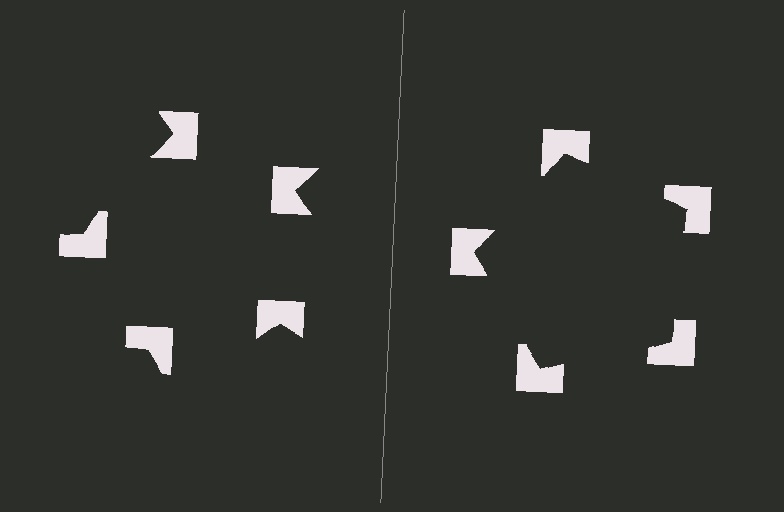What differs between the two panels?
The notched squares are positioned identically on both sides; only the wedge orientations differ. On the right they align to a pentagon; on the left they are misaligned.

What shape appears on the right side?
An illusory pentagon.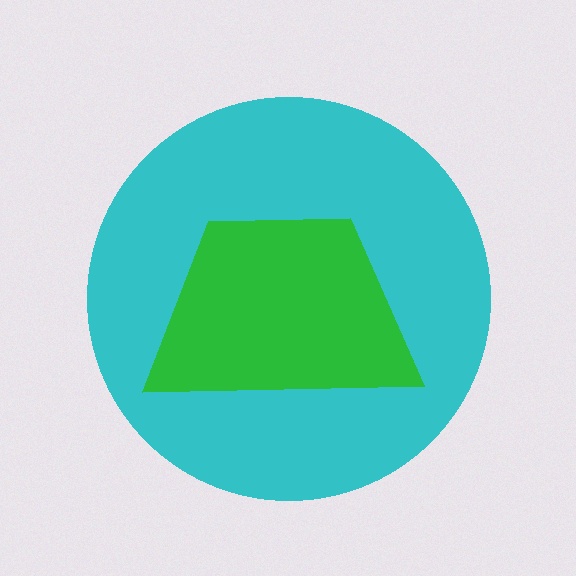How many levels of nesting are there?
2.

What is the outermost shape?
The cyan circle.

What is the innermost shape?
The green trapezoid.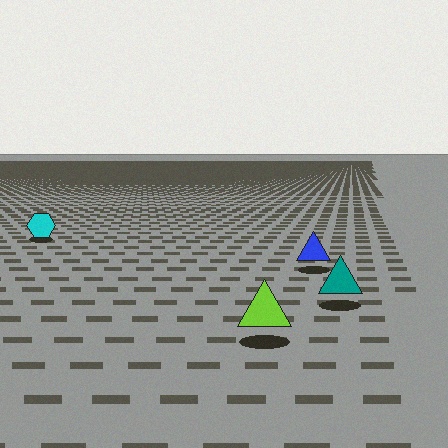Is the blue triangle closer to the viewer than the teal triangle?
No. The teal triangle is closer — you can tell from the texture gradient: the ground texture is coarser near it.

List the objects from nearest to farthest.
From nearest to farthest: the lime triangle, the teal triangle, the blue triangle, the cyan hexagon.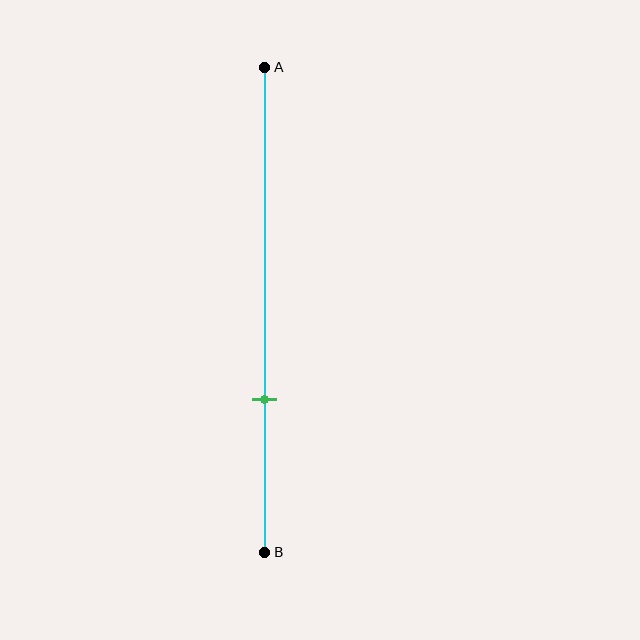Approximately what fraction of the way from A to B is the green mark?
The green mark is approximately 70% of the way from A to B.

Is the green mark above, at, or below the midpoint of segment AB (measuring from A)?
The green mark is below the midpoint of segment AB.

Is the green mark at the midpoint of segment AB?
No, the mark is at about 70% from A, not at the 50% midpoint.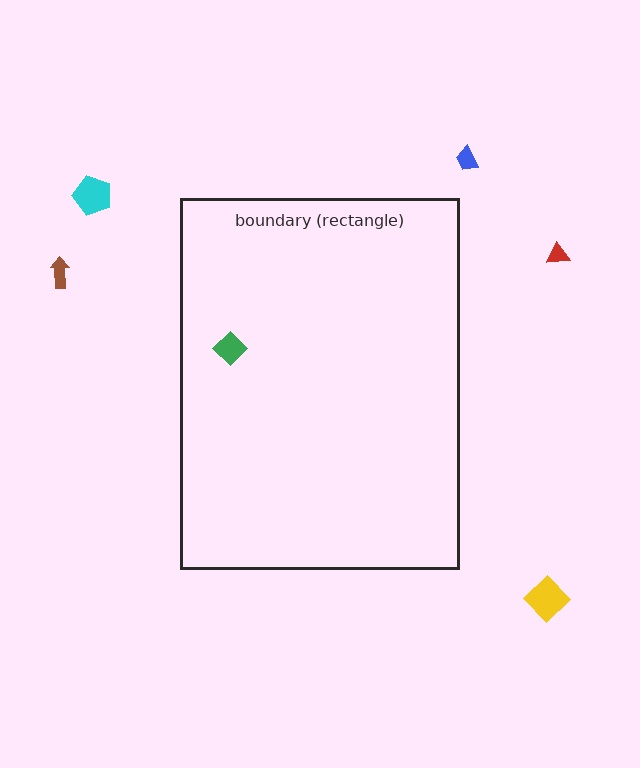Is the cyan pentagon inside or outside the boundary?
Outside.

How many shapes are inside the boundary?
1 inside, 5 outside.